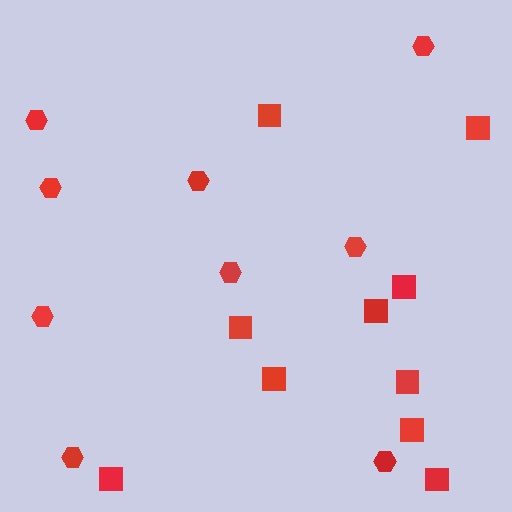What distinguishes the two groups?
There are 2 groups: one group of hexagons (9) and one group of squares (10).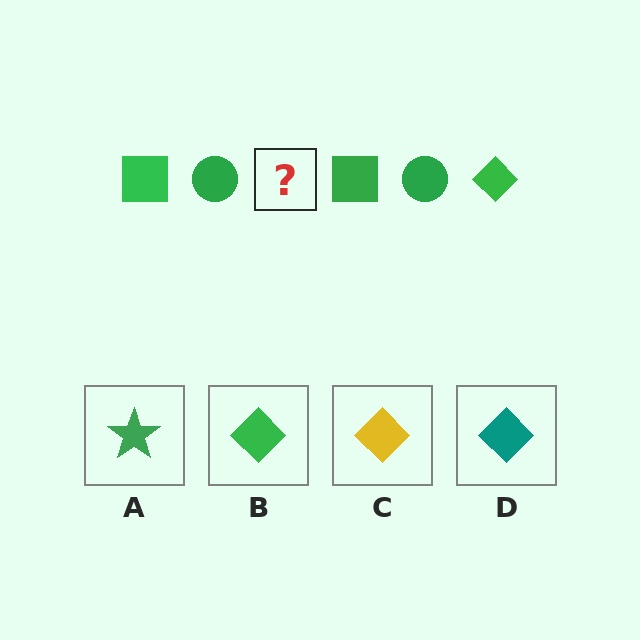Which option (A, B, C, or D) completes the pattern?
B.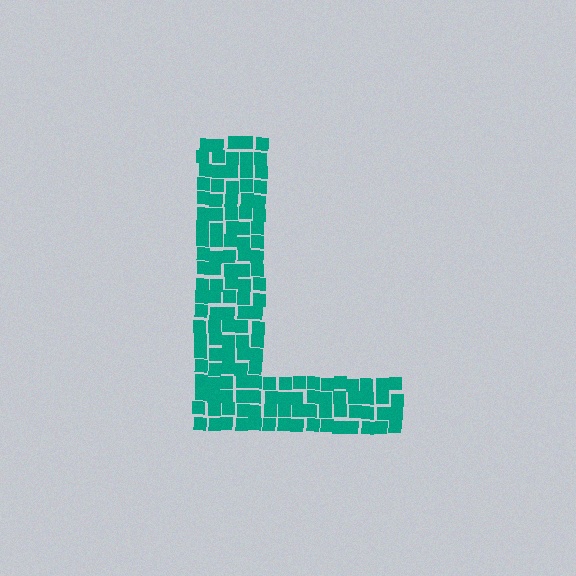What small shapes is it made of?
It is made of small squares.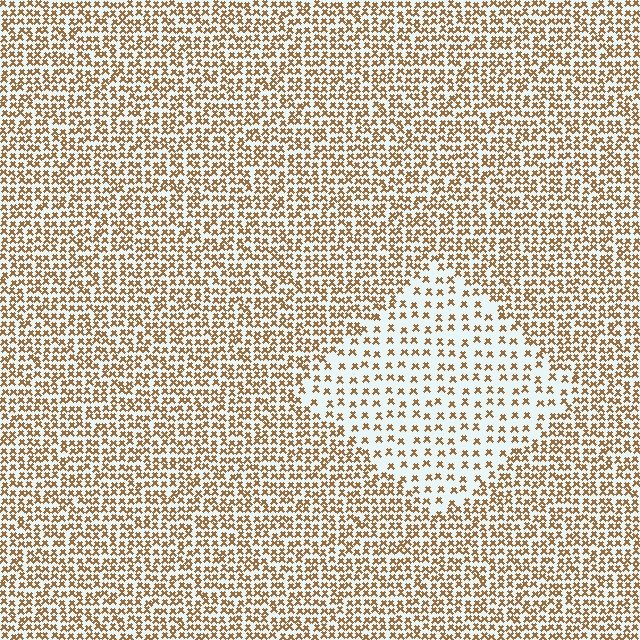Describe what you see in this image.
The image contains small brown elements arranged at two different densities. A diamond-shaped region is visible where the elements are less densely packed than the surrounding area.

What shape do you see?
I see a diamond.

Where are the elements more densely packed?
The elements are more densely packed outside the diamond boundary.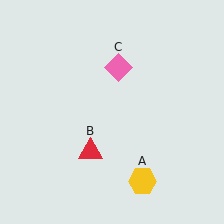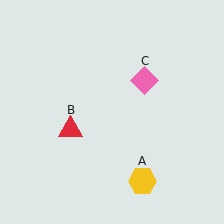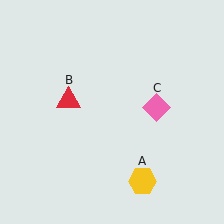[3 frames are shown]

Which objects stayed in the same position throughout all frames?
Yellow hexagon (object A) remained stationary.